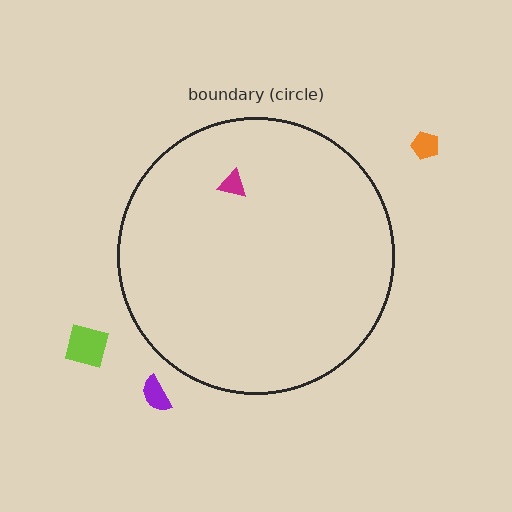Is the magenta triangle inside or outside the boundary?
Inside.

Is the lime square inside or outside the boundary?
Outside.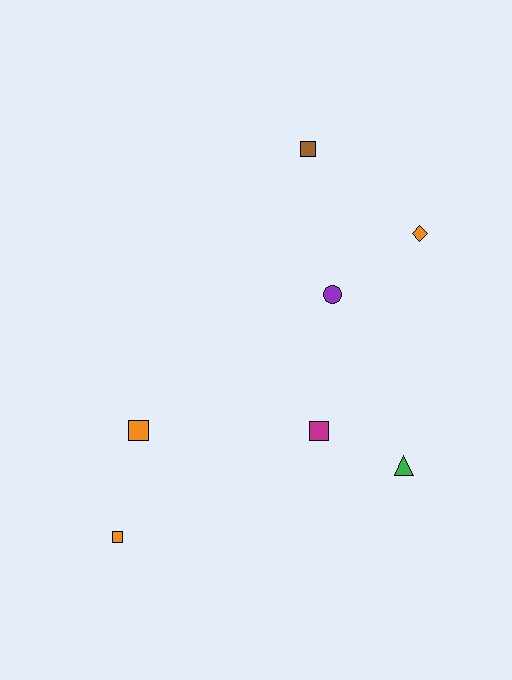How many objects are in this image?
There are 7 objects.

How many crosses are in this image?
There are no crosses.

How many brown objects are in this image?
There is 1 brown object.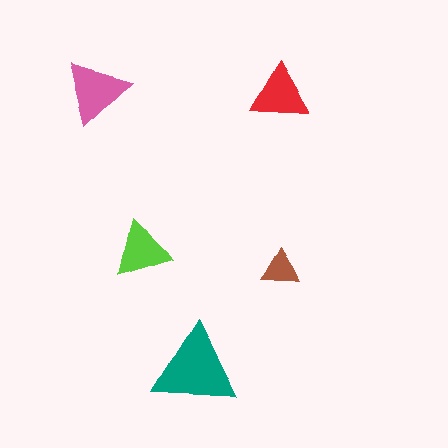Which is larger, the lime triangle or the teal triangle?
The teal one.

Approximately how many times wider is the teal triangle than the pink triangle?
About 1.5 times wider.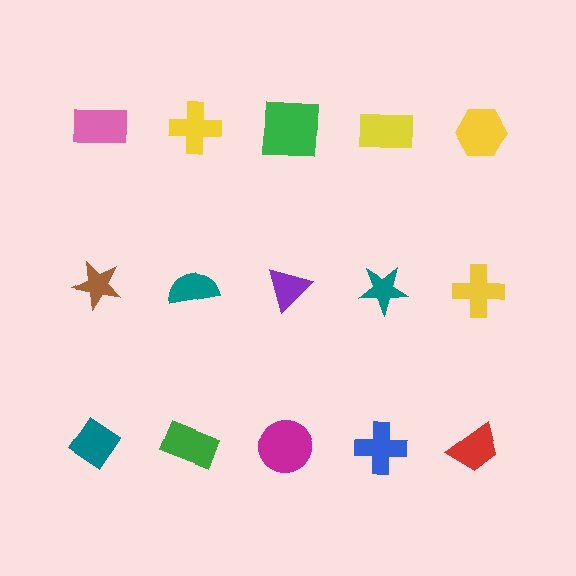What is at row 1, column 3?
A green square.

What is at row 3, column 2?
A green rectangle.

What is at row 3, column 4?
A blue cross.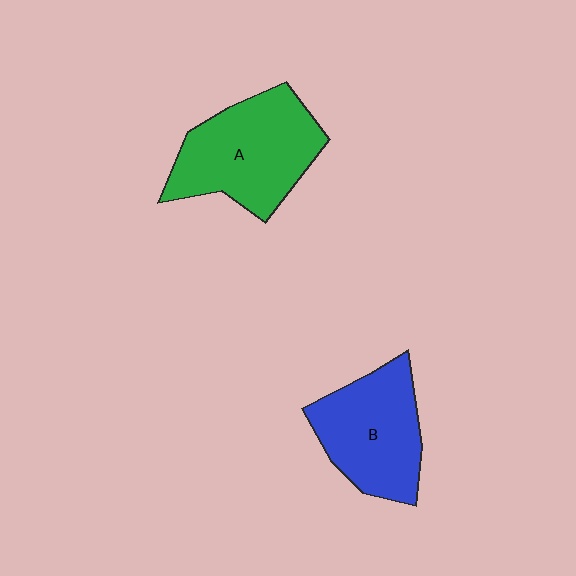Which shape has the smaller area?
Shape B (blue).